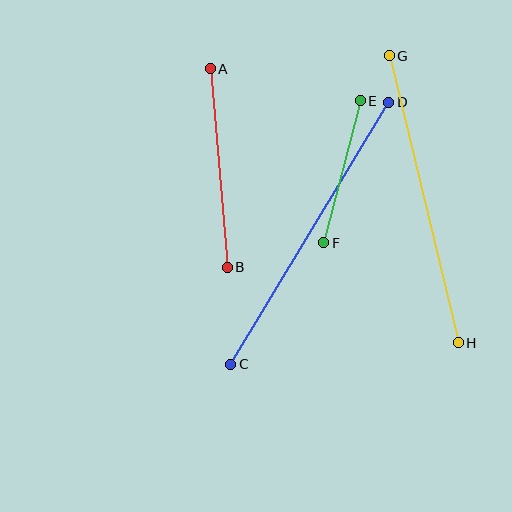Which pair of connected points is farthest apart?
Points C and D are farthest apart.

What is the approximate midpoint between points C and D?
The midpoint is at approximately (310, 233) pixels.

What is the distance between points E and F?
The distance is approximately 147 pixels.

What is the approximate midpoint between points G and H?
The midpoint is at approximately (424, 199) pixels.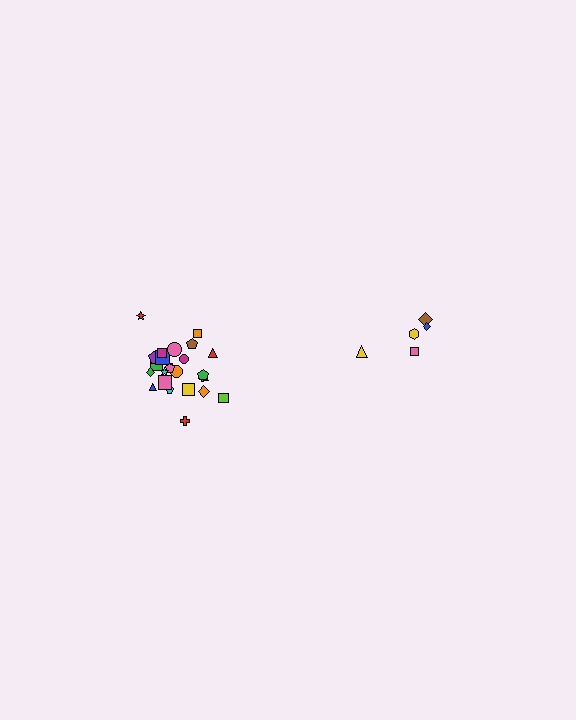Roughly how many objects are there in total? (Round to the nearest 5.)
Roughly 30 objects in total.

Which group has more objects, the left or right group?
The left group.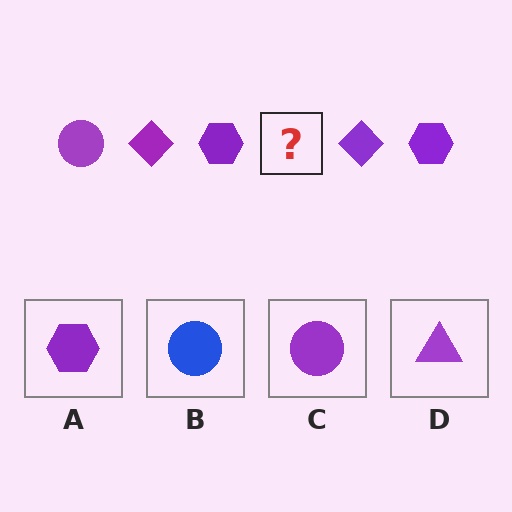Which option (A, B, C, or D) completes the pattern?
C.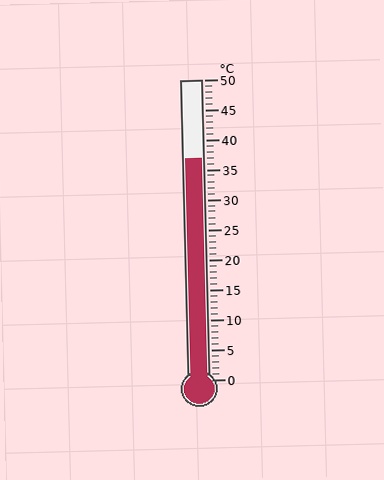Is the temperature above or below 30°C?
The temperature is above 30°C.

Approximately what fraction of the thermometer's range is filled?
The thermometer is filled to approximately 75% of its range.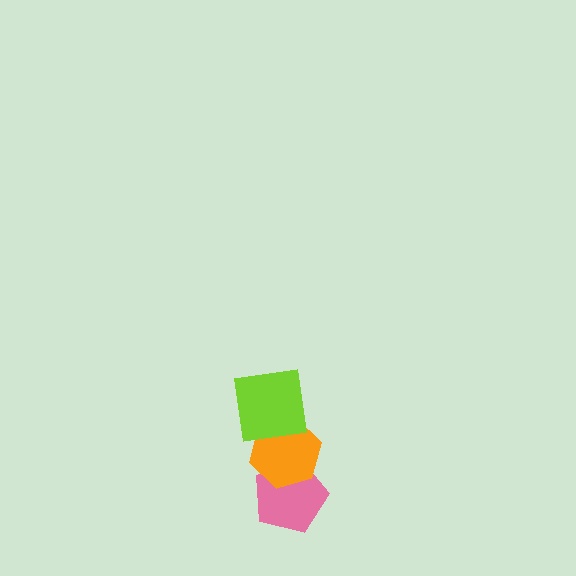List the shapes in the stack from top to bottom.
From top to bottom: the lime square, the orange hexagon, the pink pentagon.